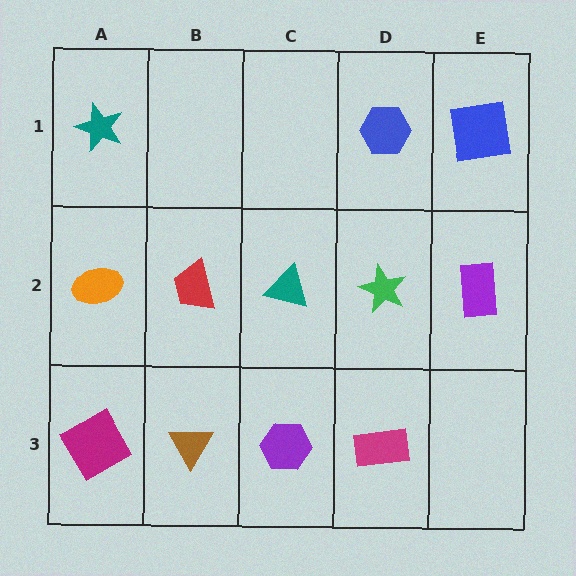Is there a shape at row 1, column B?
No, that cell is empty.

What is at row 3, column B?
A brown triangle.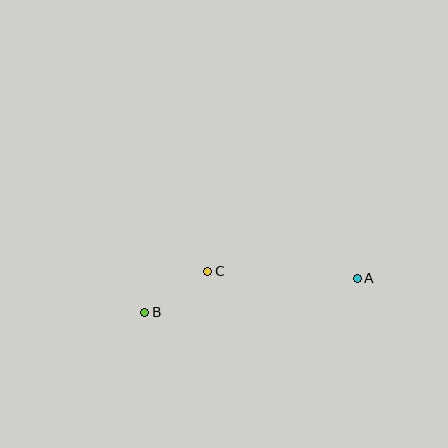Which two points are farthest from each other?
Points A and B are farthest from each other.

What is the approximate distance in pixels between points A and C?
The distance between A and C is approximately 150 pixels.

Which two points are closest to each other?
Points B and C are closest to each other.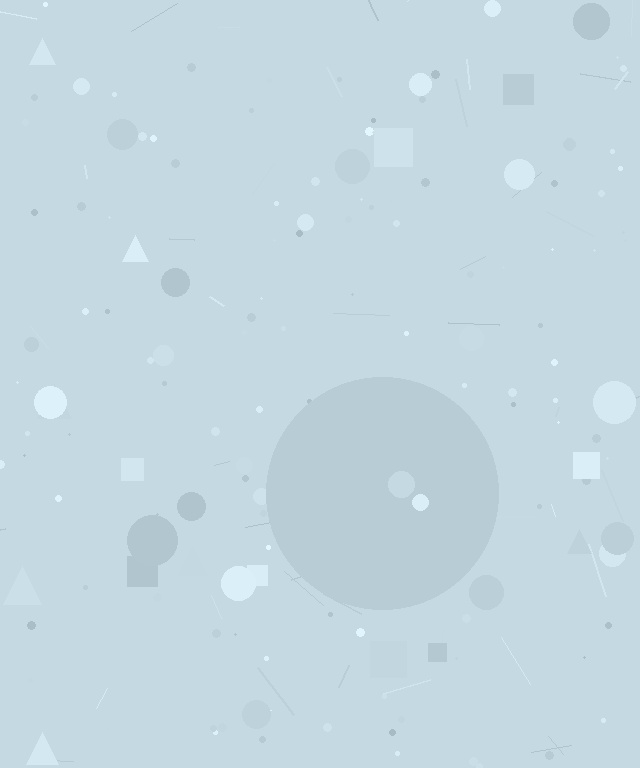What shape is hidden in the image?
A circle is hidden in the image.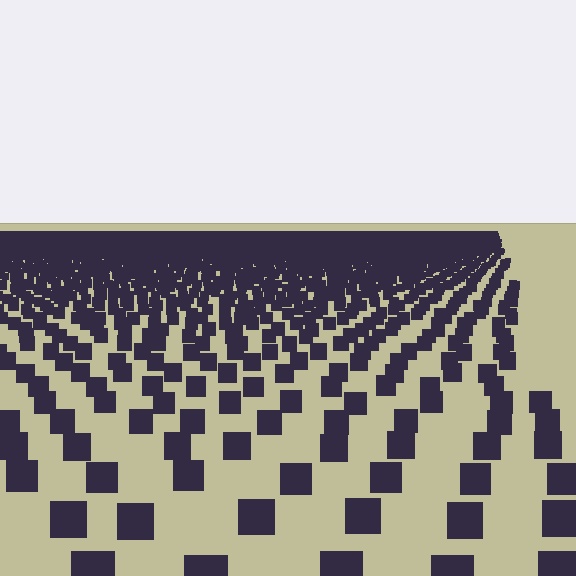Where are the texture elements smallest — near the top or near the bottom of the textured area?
Near the top.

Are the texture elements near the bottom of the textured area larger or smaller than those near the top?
Larger. Near the bottom, elements are closer to the viewer and appear at a bigger on-screen size.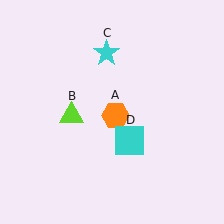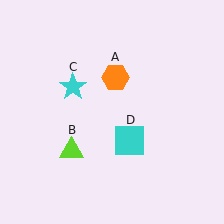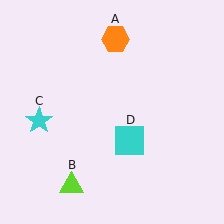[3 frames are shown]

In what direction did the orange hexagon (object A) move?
The orange hexagon (object A) moved up.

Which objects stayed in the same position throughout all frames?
Cyan square (object D) remained stationary.